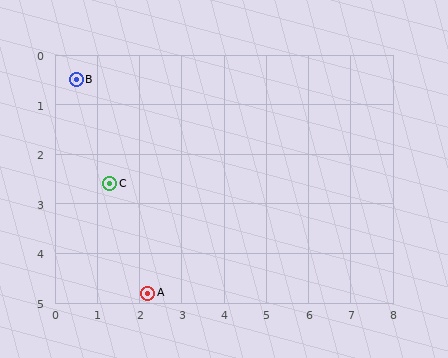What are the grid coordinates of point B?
Point B is at approximately (0.5, 0.5).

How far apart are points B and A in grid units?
Points B and A are about 4.6 grid units apart.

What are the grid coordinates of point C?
Point C is at approximately (1.3, 2.6).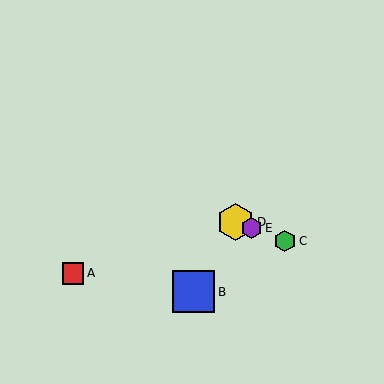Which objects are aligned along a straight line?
Objects C, D, E are aligned along a straight line.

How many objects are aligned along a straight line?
3 objects (C, D, E) are aligned along a straight line.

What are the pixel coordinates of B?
Object B is at (194, 292).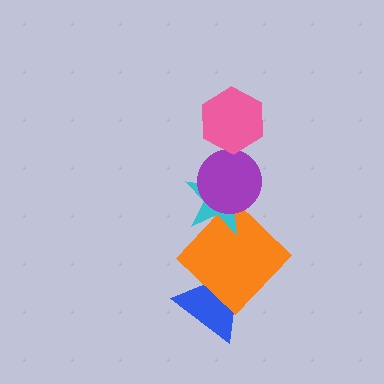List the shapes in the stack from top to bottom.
From top to bottom: the pink hexagon, the purple circle, the cyan star, the orange diamond, the blue triangle.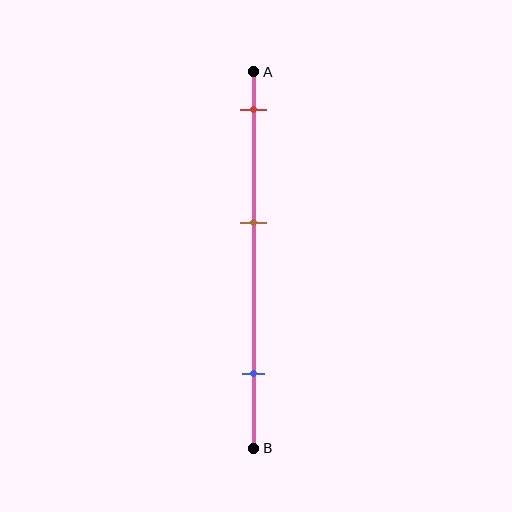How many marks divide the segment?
There are 3 marks dividing the segment.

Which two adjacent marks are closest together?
The red and brown marks are the closest adjacent pair.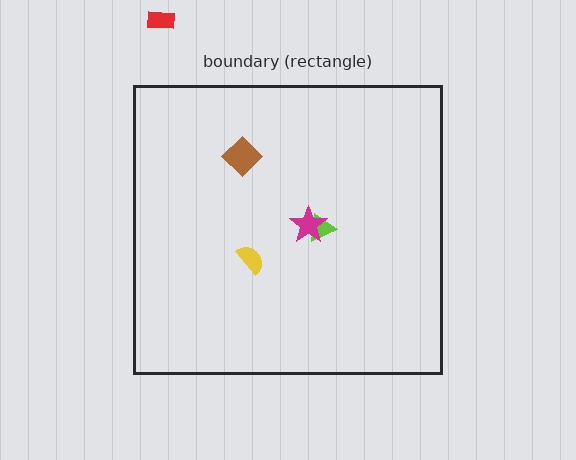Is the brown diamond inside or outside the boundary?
Inside.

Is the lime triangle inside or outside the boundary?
Inside.